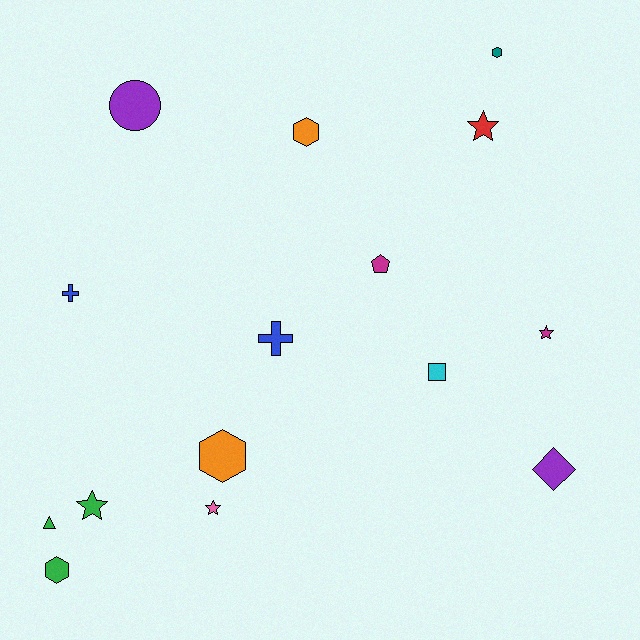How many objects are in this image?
There are 15 objects.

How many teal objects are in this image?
There is 1 teal object.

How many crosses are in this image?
There are 2 crosses.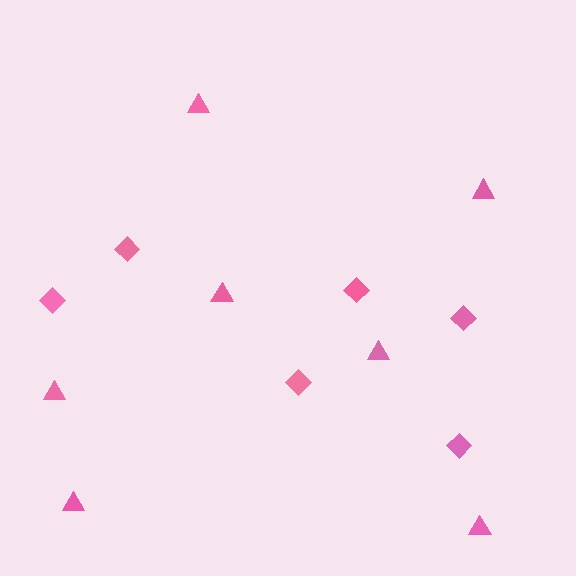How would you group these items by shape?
There are 2 groups: one group of diamonds (6) and one group of triangles (7).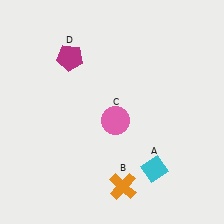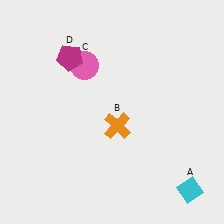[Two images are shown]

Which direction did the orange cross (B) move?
The orange cross (B) moved up.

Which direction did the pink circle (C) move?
The pink circle (C) moved up.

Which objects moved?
The objects that moved are: the cyan diamond (A), the orange cross (B), the pink circle (C).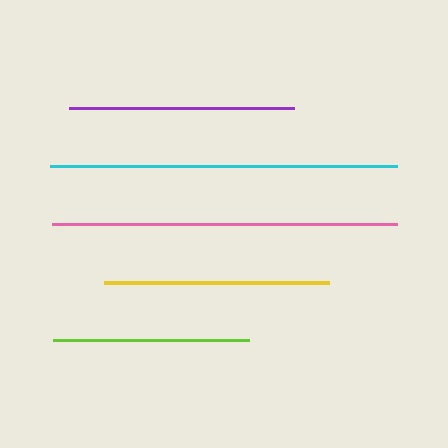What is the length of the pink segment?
The pink segment is approximately 344 pixels long.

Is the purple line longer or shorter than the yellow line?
The purple line is longer than the yellow line.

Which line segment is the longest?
The cyan line is the longest at approximately 348 pixels.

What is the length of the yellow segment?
The yellow segment is approximately 224 pixels long.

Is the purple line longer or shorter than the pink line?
The pink line is longer than the purple line.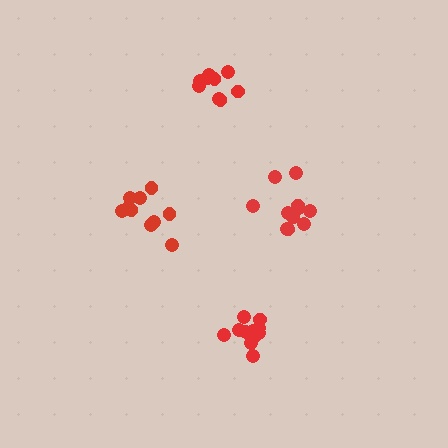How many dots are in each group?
Group 1: 11 dots, Group 2: 9 dots, Group 3: 12 dots, Group 4: 10 dots (42 total).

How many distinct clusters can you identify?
There are 4 distinct clusters.